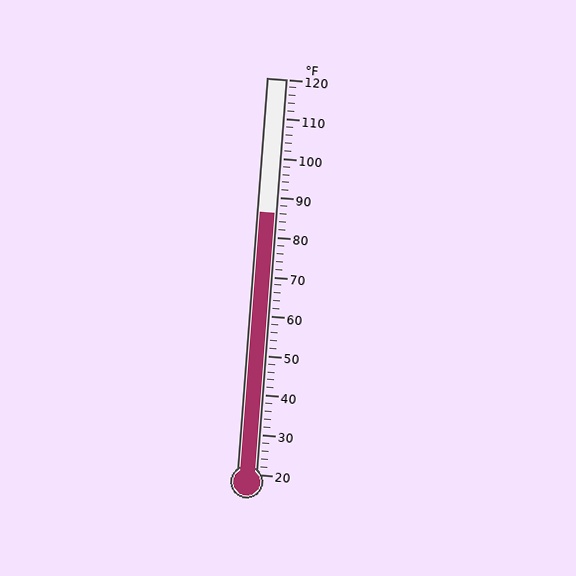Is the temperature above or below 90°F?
The temperature is below 90°F.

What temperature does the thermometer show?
The thermometer shows approximately 86°F.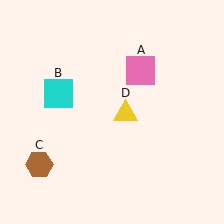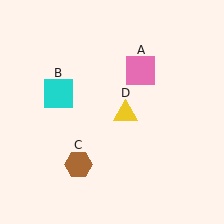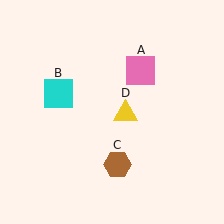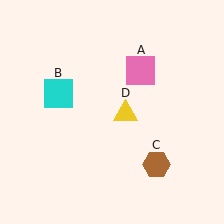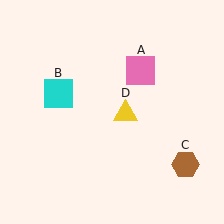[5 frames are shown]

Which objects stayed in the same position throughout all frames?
Pink square (object A) and cyan square (object B) and yellow triangle (object D) remained stationary.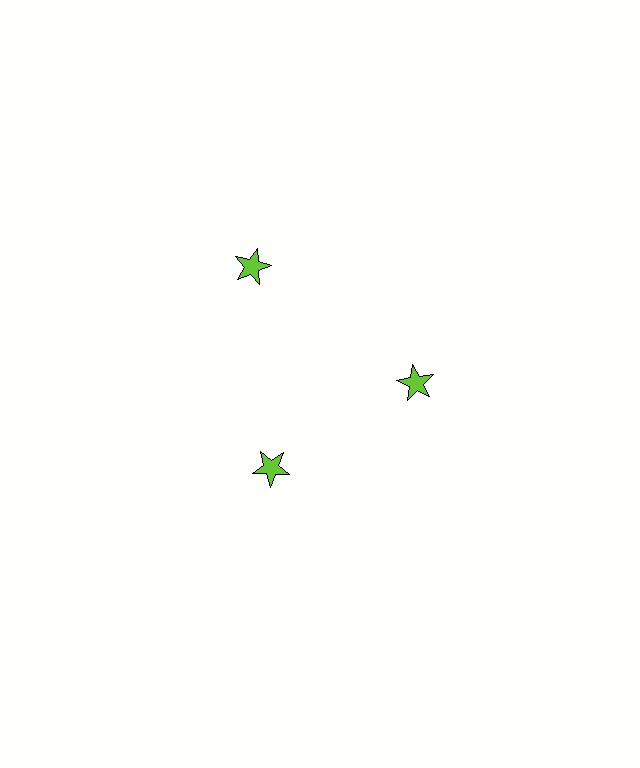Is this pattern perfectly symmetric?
No. The 3 lime stars are arranged in a ring, but one element near the 11 o'clock position is pushed outward from the center, breaking the 3-fold rotational symmetry.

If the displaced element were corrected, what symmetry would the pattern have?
It would have 3-fold rotational symmetry — the pattern would map onto itself every 120 degrees.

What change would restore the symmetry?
The symmetry would be restored by moving it inward, back onto the ring so that all 3 stars sit at equal angles and equal distance from the center.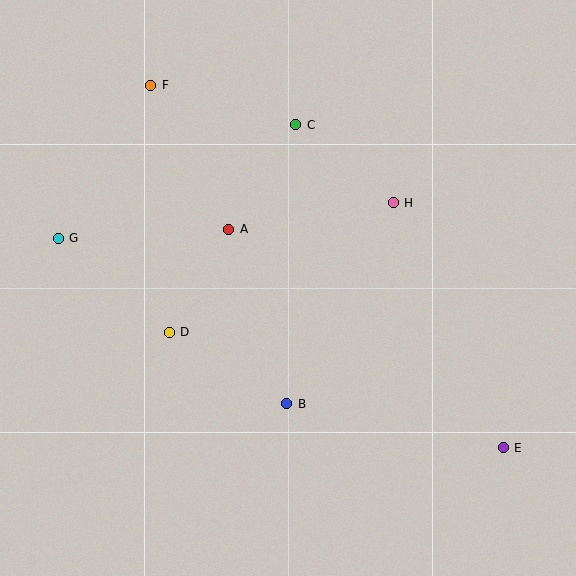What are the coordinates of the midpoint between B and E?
The midpoint between B and E is at (395, 426).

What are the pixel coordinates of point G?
Point G is at (58, 238).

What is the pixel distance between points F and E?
The distance between F and E is 506 pixels.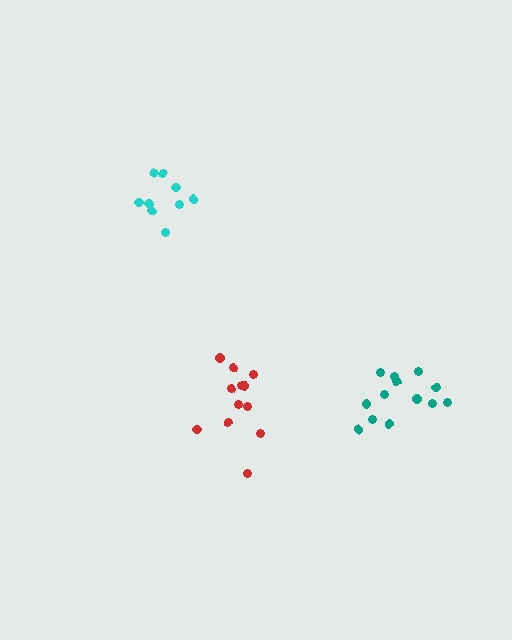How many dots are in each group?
Group 1: 13 dots, Group 2: 12 dots, Group 3: 9 dots (34 total).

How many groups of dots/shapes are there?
There are 3 groups.